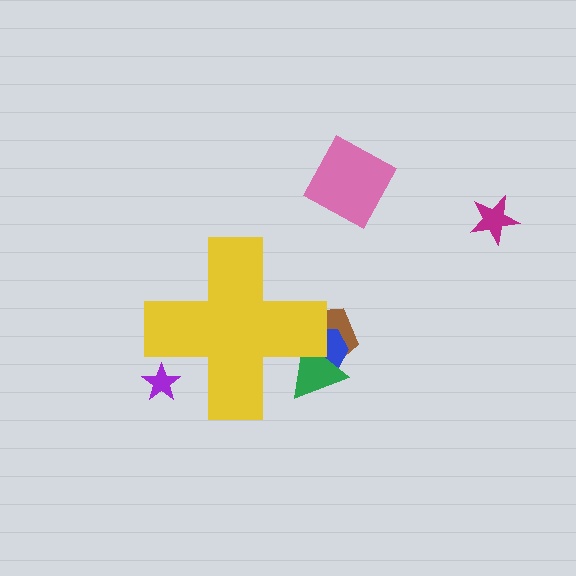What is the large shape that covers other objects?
A yellow cross.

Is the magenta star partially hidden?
No, the magenta star is fully visible.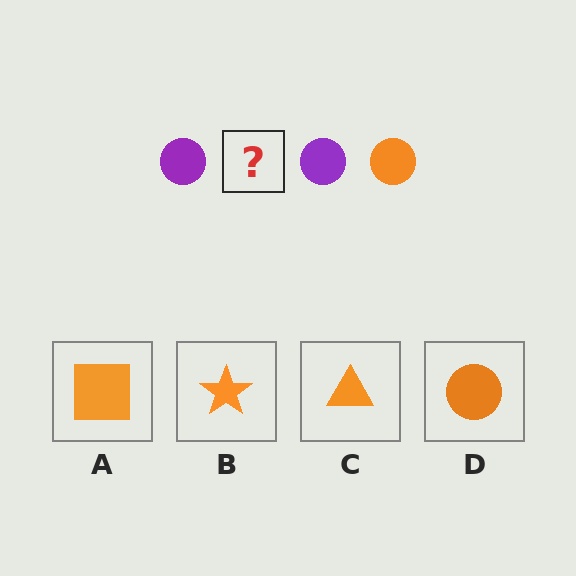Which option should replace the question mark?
Option D.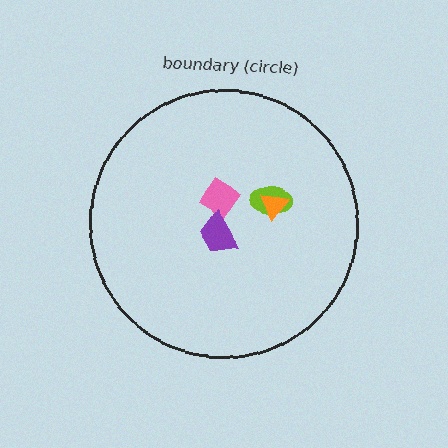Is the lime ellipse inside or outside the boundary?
Inside.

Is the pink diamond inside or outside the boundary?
Inside.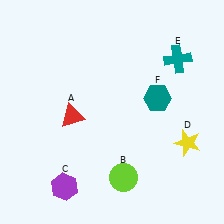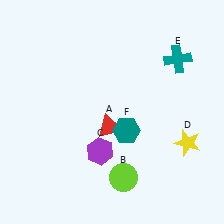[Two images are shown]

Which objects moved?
The objects that moved are: the red triangle (A), the purple hexagon (C), the teal hexagon (F).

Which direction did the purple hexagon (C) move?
The purple hexagon (C) moved right.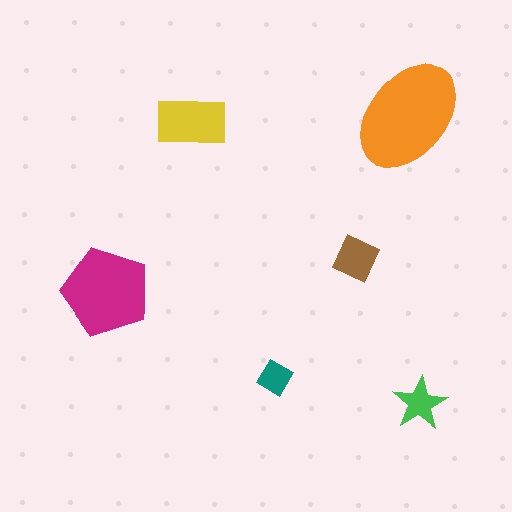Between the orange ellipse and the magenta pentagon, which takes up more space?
The orange ellipse.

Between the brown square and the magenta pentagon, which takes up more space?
The magenta pentagon.